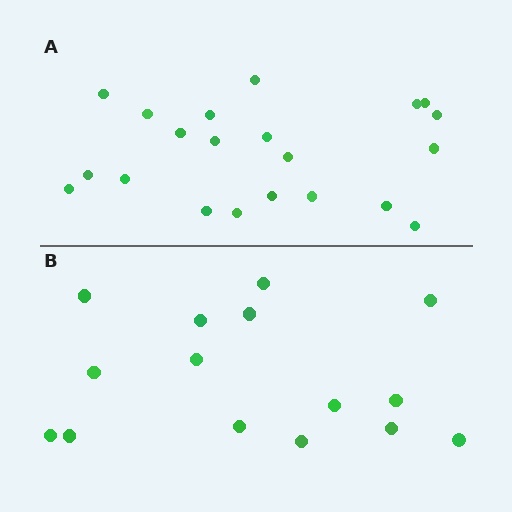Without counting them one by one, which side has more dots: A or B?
Region A (the top region) has more dots.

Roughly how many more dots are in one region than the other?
Region A has about 6 more dots than region B.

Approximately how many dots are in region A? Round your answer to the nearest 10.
About 20 dots. (The exact count is 21, which rounds to 20.)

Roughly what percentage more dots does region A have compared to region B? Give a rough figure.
About 40% more.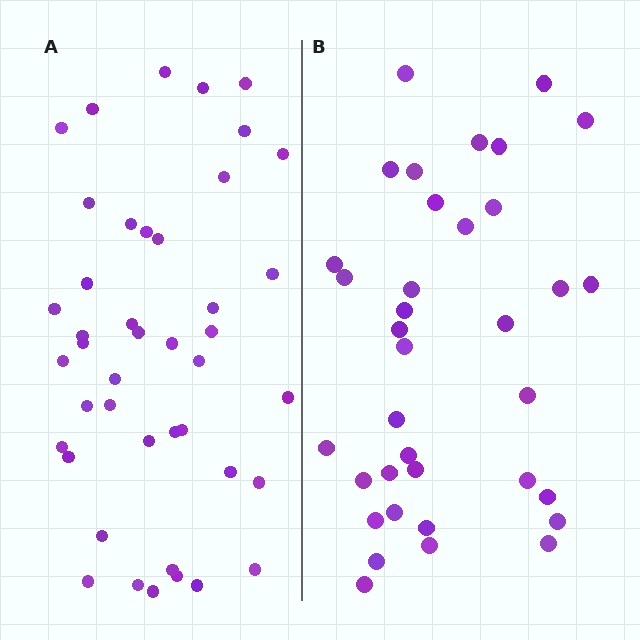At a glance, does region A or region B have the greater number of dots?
Region A (the left region) has more dots.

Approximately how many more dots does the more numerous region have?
Region A has roughly 8 or so more dots than region B.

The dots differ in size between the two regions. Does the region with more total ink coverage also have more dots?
No. Region B has more total ink coverage because its dots are larger, but region A actually contains more individual dots. Total area can be misleading — the number of items is what matters here.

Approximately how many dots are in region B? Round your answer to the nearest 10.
About 40 dots. (The exact count is 36, which rounds to 40.)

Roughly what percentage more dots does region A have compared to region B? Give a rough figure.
About 20% more.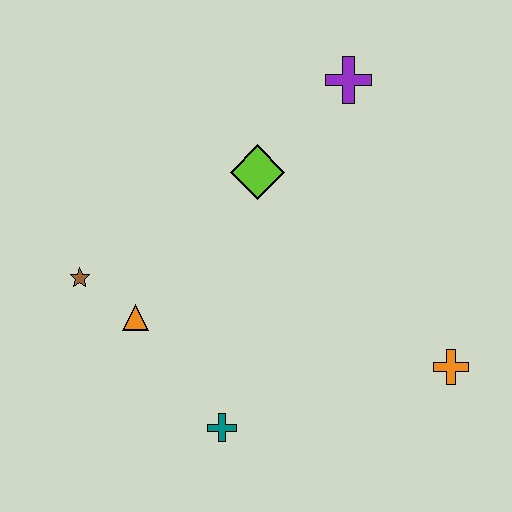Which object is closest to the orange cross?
The teal cross is closest to the orange cross.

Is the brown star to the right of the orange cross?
No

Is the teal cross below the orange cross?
Yes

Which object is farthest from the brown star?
The orange cross is farthest from the brown star.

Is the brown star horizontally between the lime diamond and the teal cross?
No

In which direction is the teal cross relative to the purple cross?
The teal cross is below the purple cross.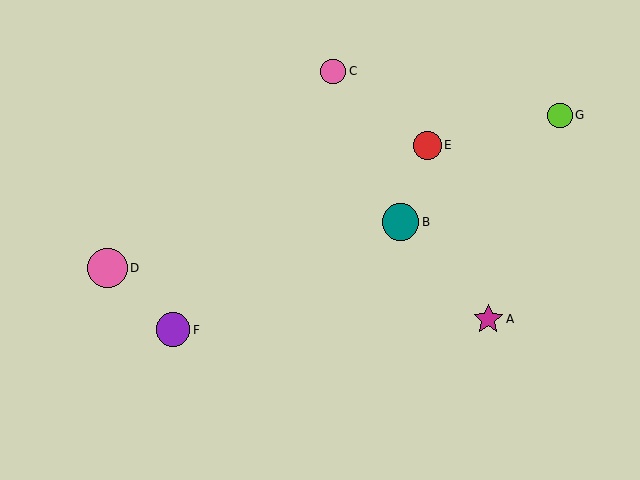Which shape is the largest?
The pink circle (labeled D) is the largest.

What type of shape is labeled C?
Shape C is a pink circle.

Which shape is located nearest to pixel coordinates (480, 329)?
The magenta star (labeled A) at (488, 319) is nearest to that location.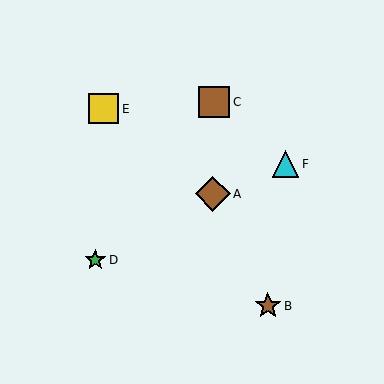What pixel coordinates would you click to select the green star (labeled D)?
Click at (95, 260) to select the green star D.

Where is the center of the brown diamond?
The center of the brown diamond is at (213, 194).